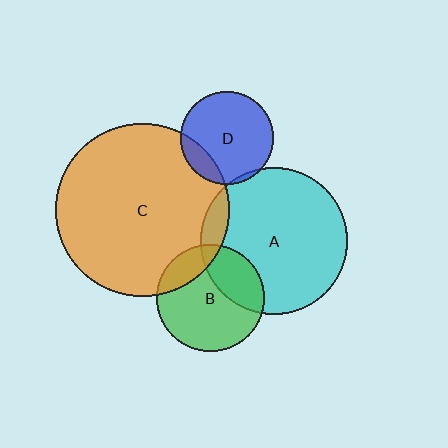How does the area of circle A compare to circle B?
Approximately 1.9 times.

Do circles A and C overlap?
Yes.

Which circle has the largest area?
Circle C (orange).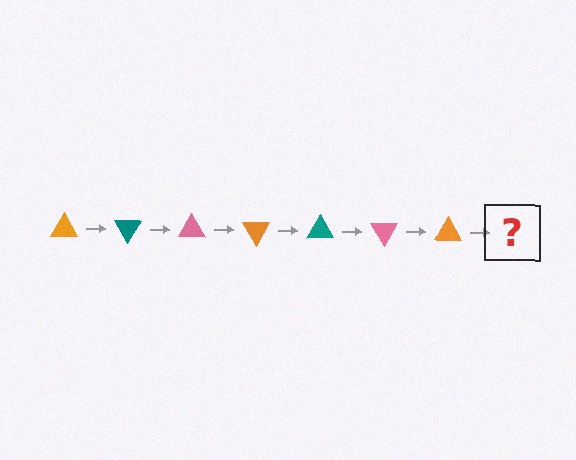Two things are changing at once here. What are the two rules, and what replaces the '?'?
The two rules are that it rotates 60 degrees each step and the color cycles through orange, teal, and pink. The '?' should be a teal triangle, rotated 420 degrees from the start.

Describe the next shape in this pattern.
It should be a teal triangle, rotated 420 degrees from the start.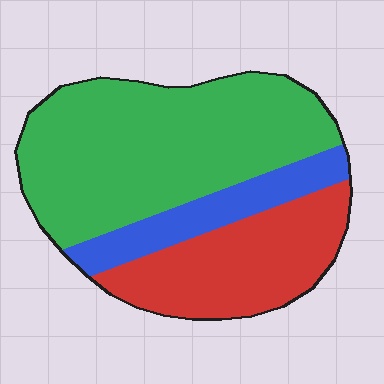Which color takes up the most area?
Green, at roughly 55%.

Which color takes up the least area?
Blue, at roughly 15%.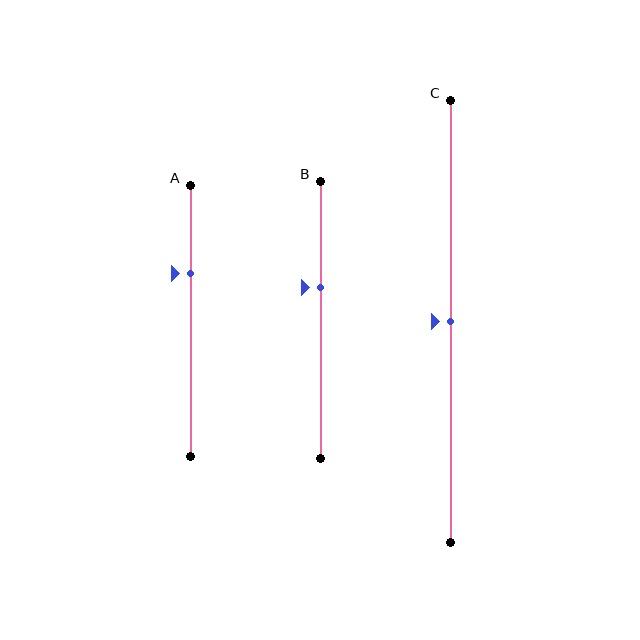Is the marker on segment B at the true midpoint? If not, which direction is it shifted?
No, the marker on segment B is shifted upward by about 12% of the segment length.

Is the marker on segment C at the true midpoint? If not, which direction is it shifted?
Yes, the marker on segment C is at the true midpoint.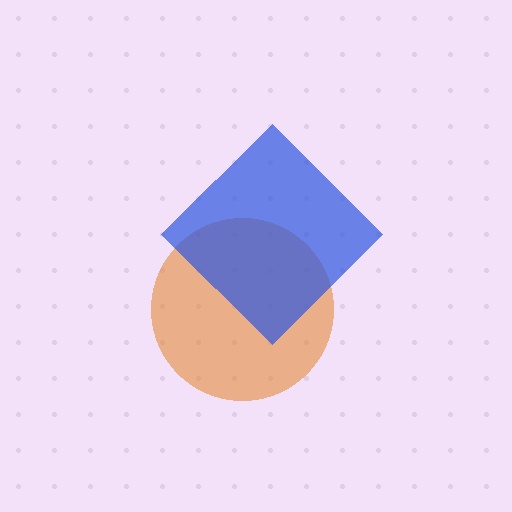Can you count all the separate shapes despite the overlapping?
Yes, there are 2 separate shapes.